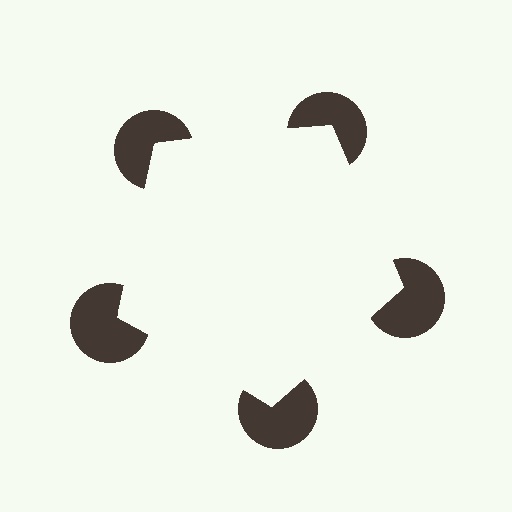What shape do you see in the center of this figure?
An illusory pentagon — its edges are inferred from the aligned wedge cuts in the pac-man discs, not physically drawn.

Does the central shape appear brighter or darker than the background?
It typically appears slightly brighter than the background, even though no actual brightness change is drawn.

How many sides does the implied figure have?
5 sides.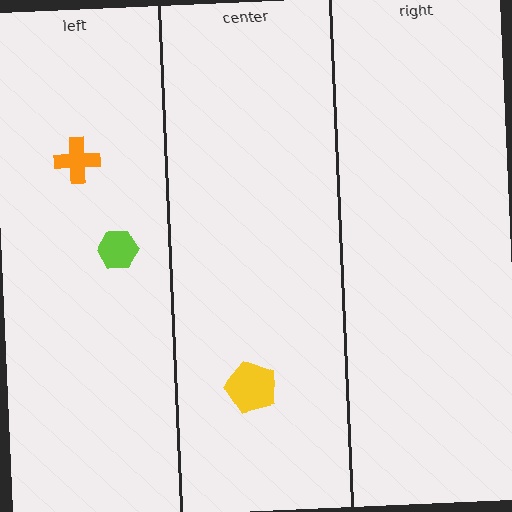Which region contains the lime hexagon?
The left region.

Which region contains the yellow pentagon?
The center region.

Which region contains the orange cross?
The left region.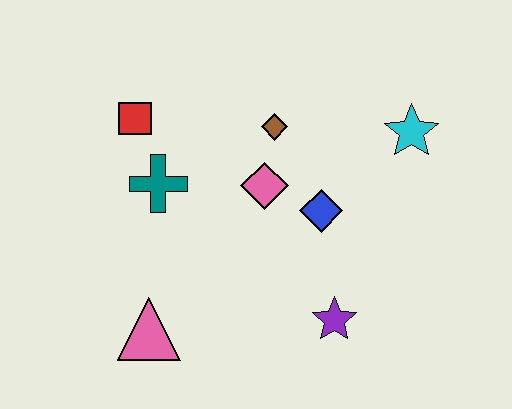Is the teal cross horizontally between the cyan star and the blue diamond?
No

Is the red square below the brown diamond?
No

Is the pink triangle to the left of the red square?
No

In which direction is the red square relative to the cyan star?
The red square is to the left of the cyan star.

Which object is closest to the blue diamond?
The pink diamond is closest to the blue diamond.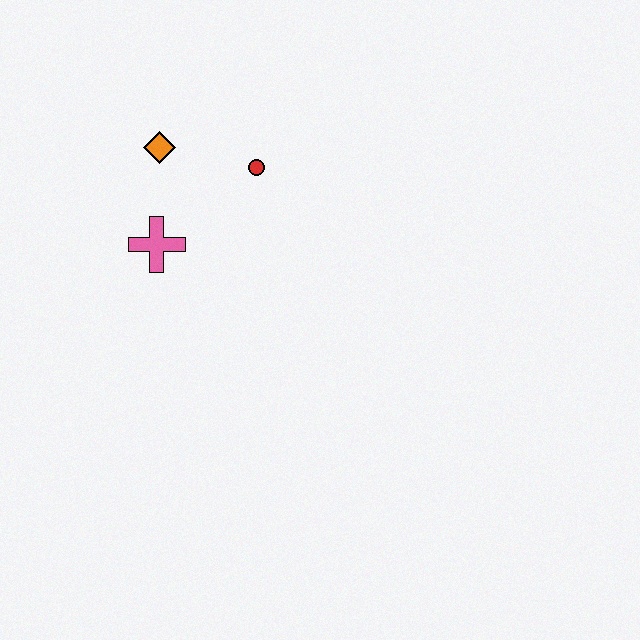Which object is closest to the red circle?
The orange diamond is closest to the red circle.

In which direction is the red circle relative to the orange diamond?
The red circle is to the right of the orange diamond.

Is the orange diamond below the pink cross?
No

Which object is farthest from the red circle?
The pink cross is farthest from the red circle.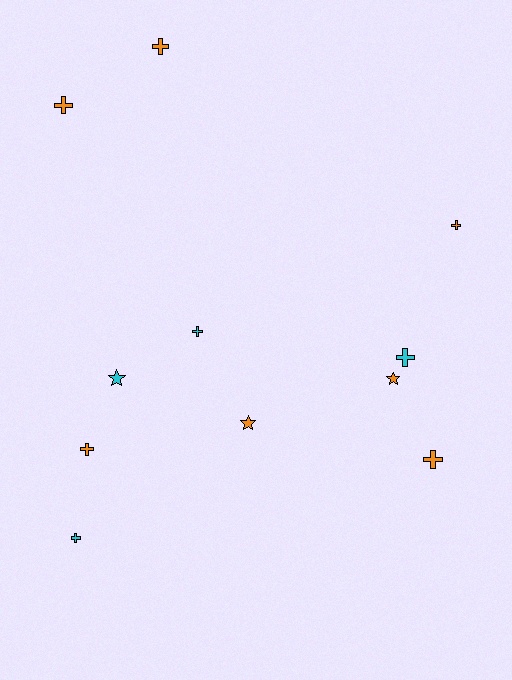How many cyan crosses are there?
There are 3 cyan crosses.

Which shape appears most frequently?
Cross, with 8 objects.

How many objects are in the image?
There are 11 objects.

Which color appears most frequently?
Orange, with 7 objects.